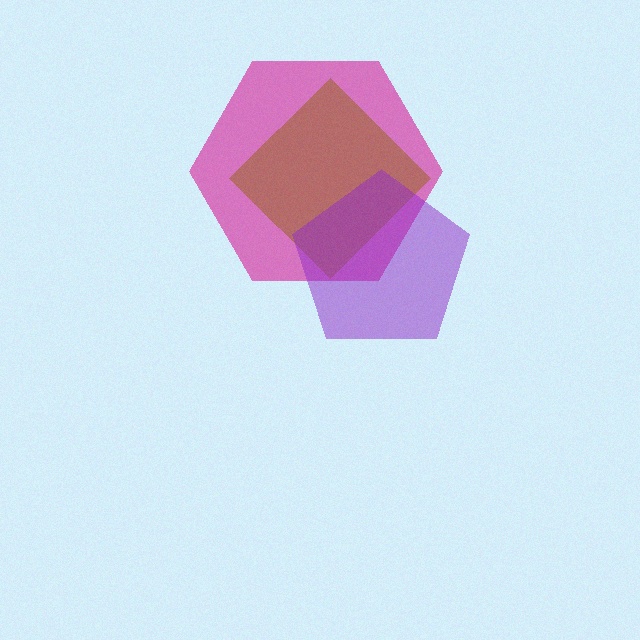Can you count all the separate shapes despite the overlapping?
Yes, there are 3 separate shapes.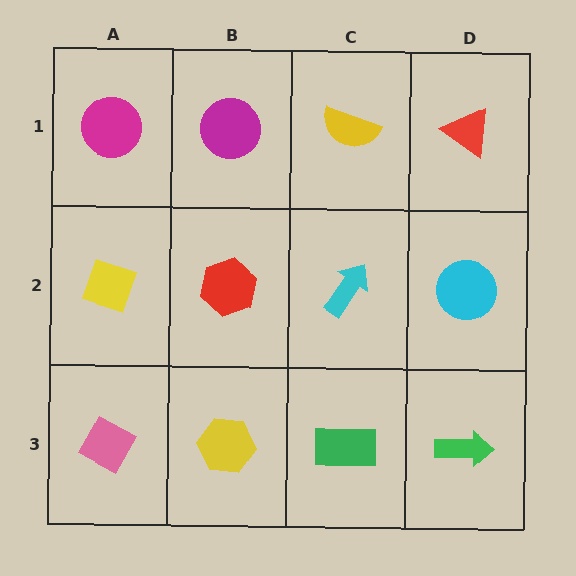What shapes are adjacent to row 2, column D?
A red triangle (row 1, column D), a green arrow (row 3, column D), a cyan arrow (row 2, column C).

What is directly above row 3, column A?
A yellow diamond.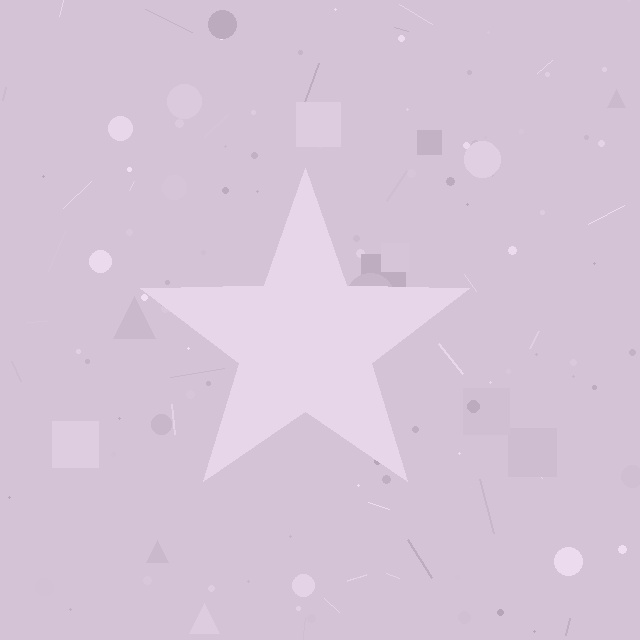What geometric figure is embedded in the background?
A star is embedded in the background.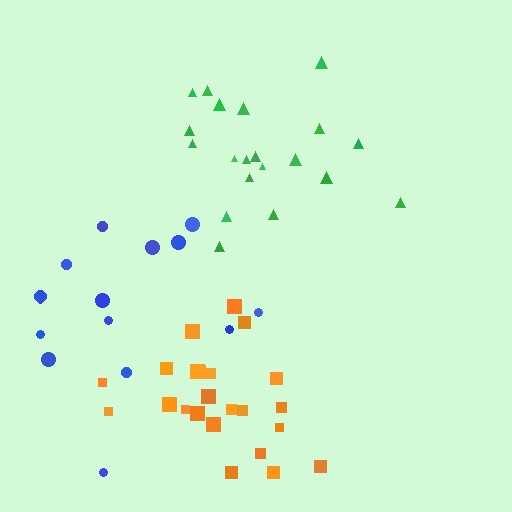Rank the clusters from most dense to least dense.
orange, green, blue.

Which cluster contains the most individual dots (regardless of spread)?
Orange (23).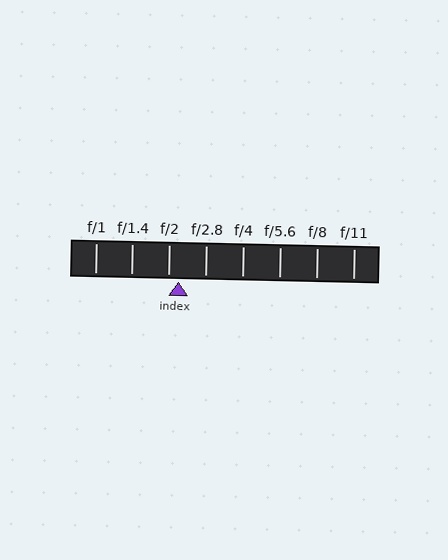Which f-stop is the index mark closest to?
The index mark is closest to f/2.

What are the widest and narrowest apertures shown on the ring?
The widest aperture shown is f/1 and the narrowest is f/11.